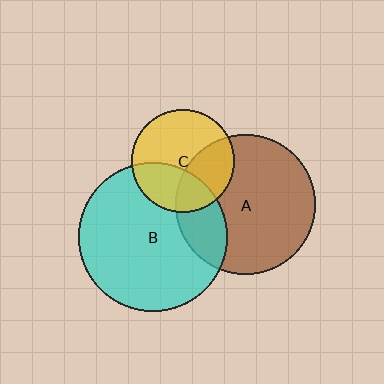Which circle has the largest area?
Circle B (cyan).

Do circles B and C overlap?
Yes.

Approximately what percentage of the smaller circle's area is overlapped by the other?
Approximately 35%.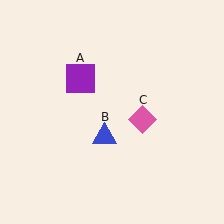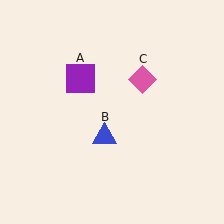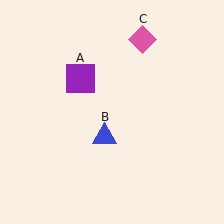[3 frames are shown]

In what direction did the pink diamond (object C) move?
The pink diamond (object C) moved up.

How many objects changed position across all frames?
1 object changed position: pink diamond (object C).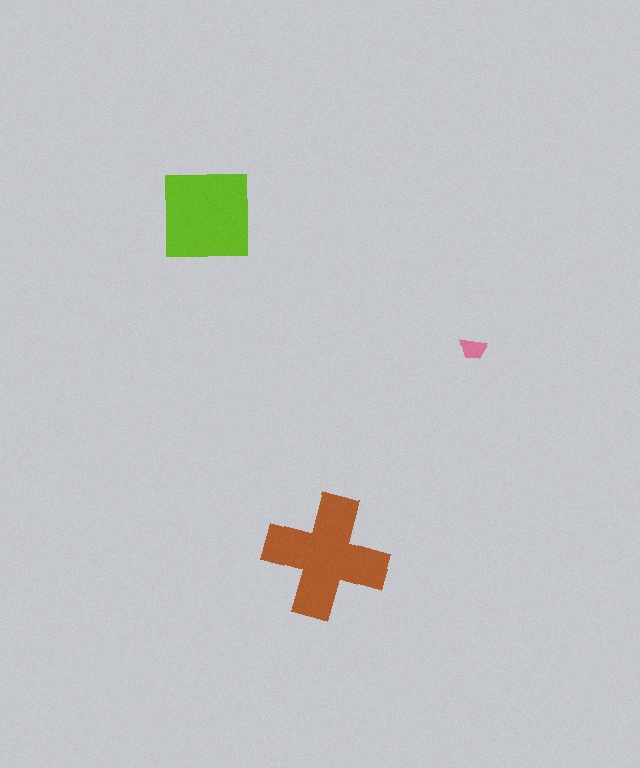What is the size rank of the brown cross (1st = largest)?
1st.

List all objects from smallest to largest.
The pink trapezoid, the lime square, the brown cross.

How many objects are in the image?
There are 3 objects in the image.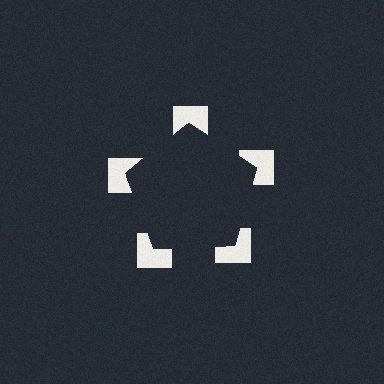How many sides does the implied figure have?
5 sides.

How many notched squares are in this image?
There are 5 — one at each vertex of the illusory pentagon.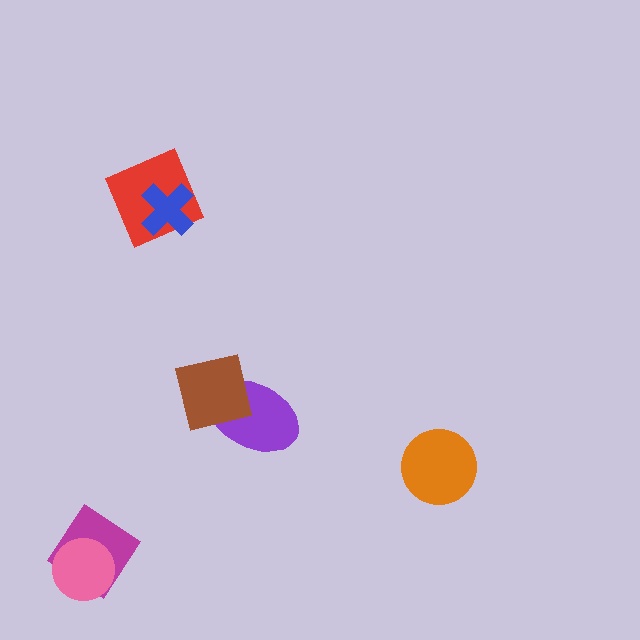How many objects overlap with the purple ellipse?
1 object overlaps with the purple ellipse.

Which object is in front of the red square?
The blue cross is in front of the red square.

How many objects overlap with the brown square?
1 object overlaps with the brown square.